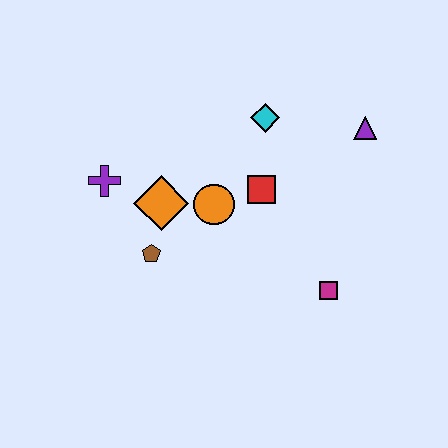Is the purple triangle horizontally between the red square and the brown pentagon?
No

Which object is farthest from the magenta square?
The purple cross is farthest from the magenta square.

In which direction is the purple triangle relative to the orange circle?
The purple triangle is to the right of the orange circle.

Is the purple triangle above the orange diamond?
Yes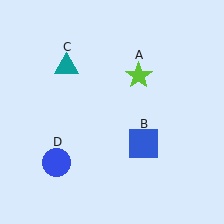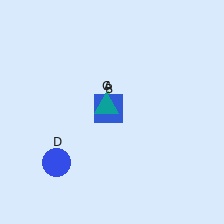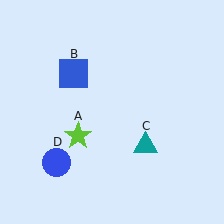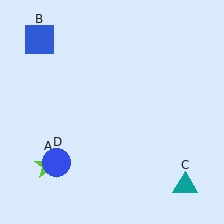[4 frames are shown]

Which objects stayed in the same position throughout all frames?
Blue circle (object D) remained stationary.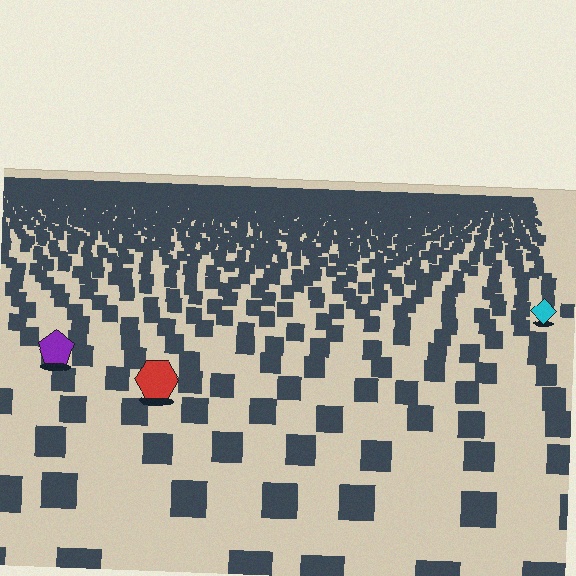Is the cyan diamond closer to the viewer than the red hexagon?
No. The red hexagon is closer — you can tell from the texture gradient: the ground texture is coarser near it.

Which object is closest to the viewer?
The red hexagon is closest. The texture marks near it are larger and more spread out.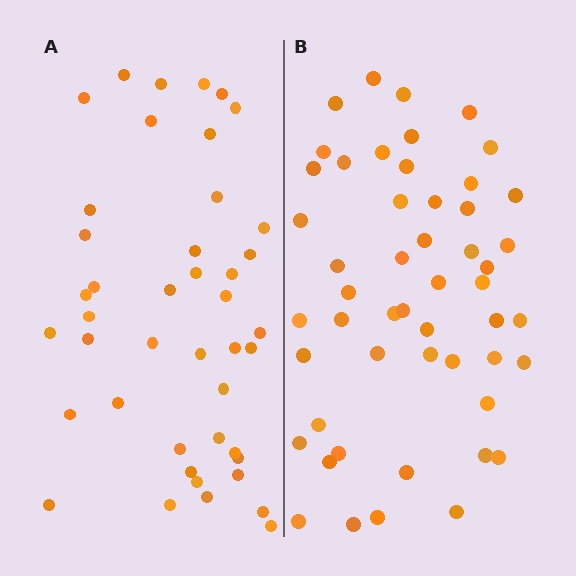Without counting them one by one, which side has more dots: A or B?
Region B (the right region) has more dots.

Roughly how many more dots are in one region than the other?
Region B has roughly 8 or so more dots than region A.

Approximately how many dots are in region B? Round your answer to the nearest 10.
About 50 dots. (The exact count is 51, which rounds to 50.)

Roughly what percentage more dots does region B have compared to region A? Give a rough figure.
About 20% more.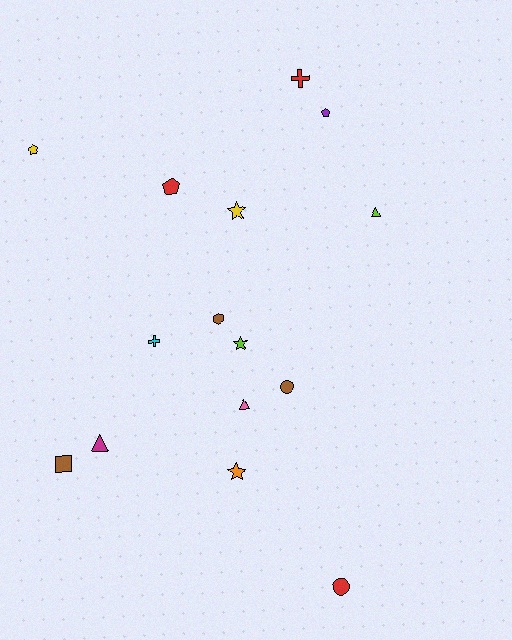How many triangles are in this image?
There are 3 triangles.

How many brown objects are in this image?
There are 3 brown objects.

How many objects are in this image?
There are 15 objects.